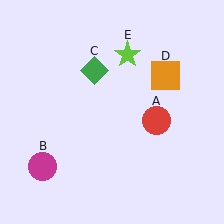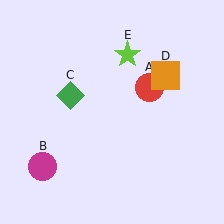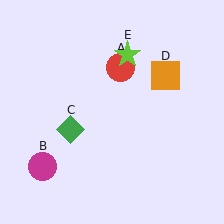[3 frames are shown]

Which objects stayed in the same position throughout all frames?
Magenta circle (object B) and orange square (object D) and lime star (object E) remained stationary.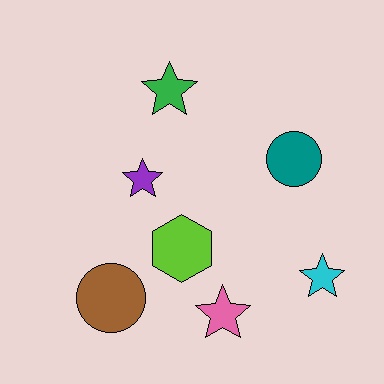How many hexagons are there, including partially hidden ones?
There is 1 hexagon.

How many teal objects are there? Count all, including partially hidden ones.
There is 1 teal object.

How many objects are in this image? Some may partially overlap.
There are 7 objects.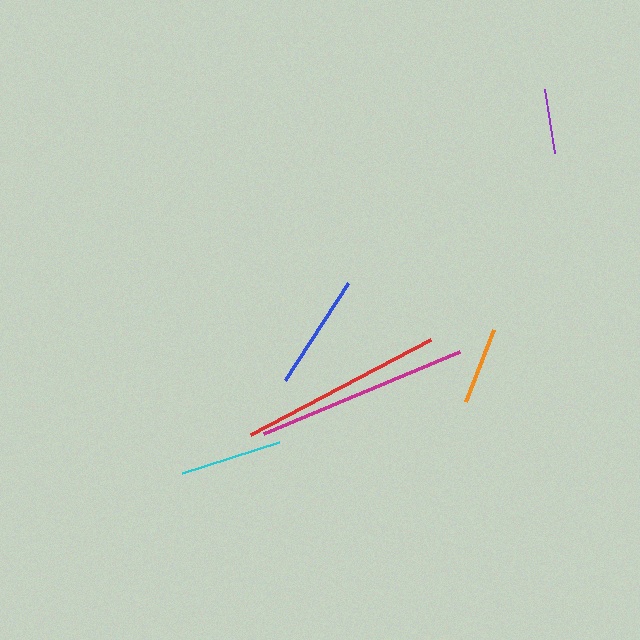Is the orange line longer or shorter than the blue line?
The blue line is longer than the orange line.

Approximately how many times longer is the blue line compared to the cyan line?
The blue line is approximately 1.1 times the length of the cyan line.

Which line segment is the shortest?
The purple line is the shortest at approximately 64 pixels.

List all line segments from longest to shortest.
From longest to shortest: magenta, red, blue, cyan, orange, purple.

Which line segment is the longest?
The magenta line is the longest at approximately 212 pixels.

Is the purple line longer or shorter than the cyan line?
The cyan line is longer than the purple line.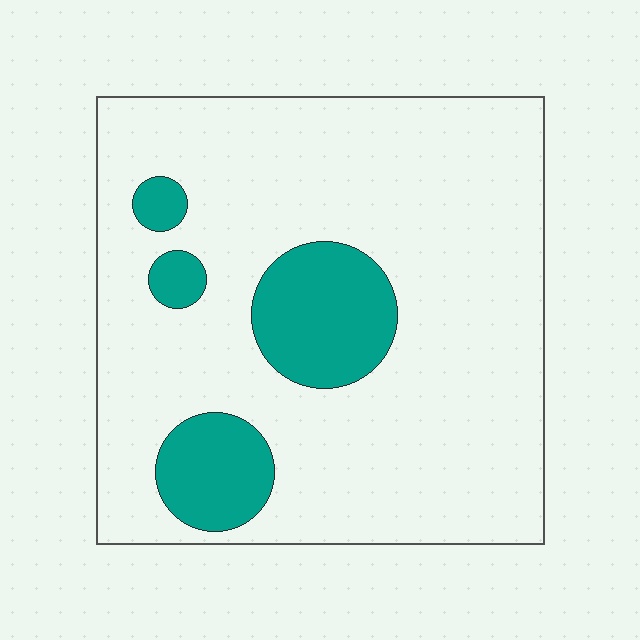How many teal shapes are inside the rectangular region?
4.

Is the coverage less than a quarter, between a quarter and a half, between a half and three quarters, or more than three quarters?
Less than a quarter.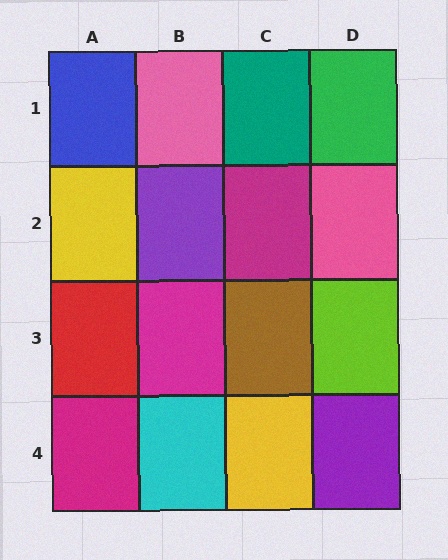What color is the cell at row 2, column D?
Pink.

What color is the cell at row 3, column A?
Red.